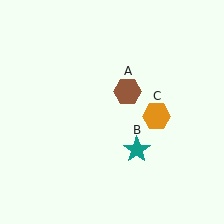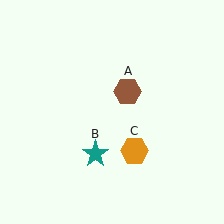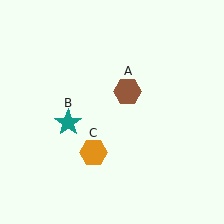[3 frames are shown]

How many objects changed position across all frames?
2 objects changed position: teal star (object B), orange hexagon (object C).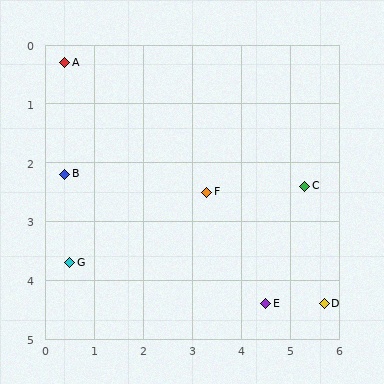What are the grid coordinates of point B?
Point B is at approximately (0.4, 2.2).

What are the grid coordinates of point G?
Point G is at approximately (0.5, 3.7).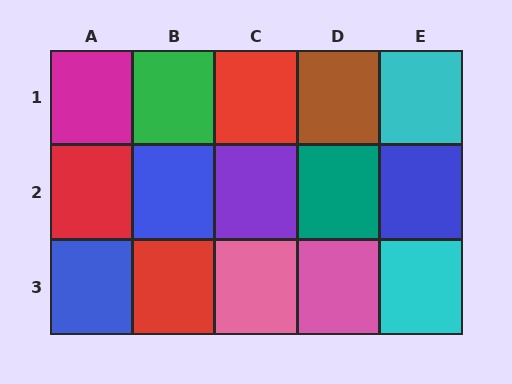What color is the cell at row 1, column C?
Red.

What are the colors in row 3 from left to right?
Blue, red, pink, pink, cyan.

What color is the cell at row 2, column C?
Purple.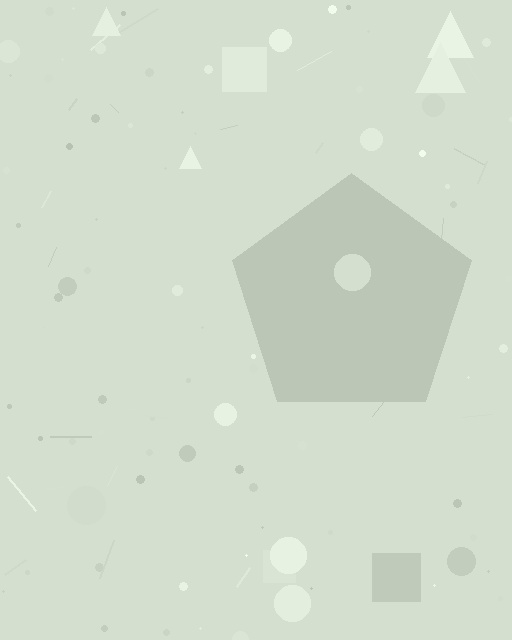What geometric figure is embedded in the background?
A pentagon is embedded in the background.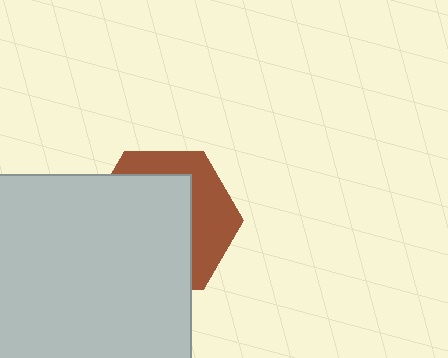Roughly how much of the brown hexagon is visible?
A small part of it is visible (roughly 37%).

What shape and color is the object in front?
The object in front is a light gray square.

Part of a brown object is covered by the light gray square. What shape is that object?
It is a hexagon.